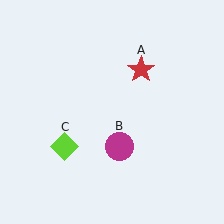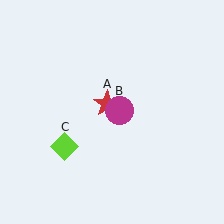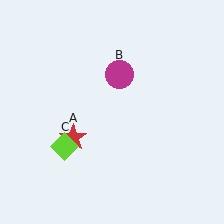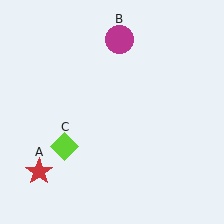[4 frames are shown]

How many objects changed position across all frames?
2 objects changed position: red star (object A), magenta circle (object B).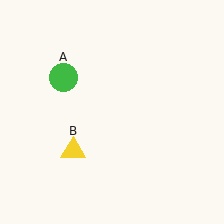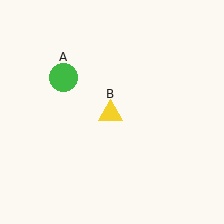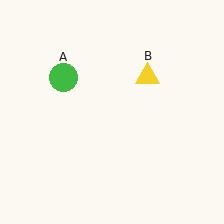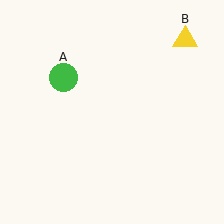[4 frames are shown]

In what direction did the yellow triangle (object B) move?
The yellow triangle (object B) moved up and to the right.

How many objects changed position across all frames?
1 object changed position: yellow triangle (object B).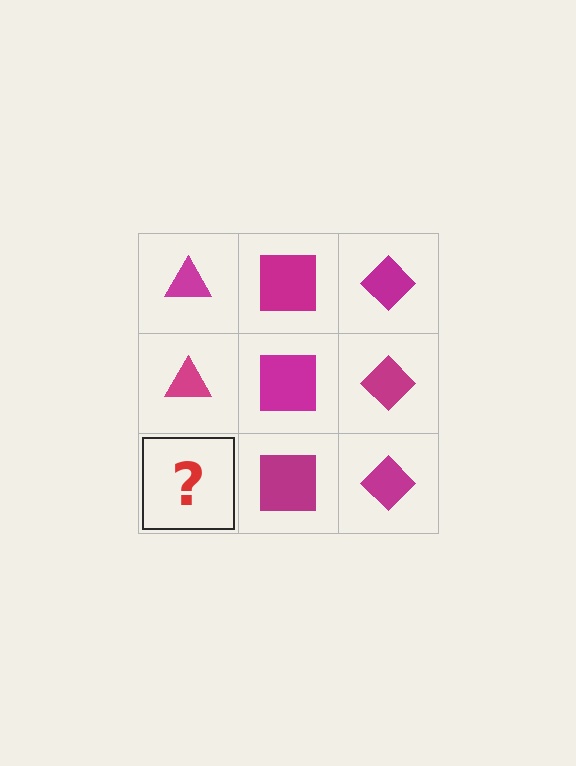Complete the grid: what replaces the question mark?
The question mark should be replaced with a magenta triangle.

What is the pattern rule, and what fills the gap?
The rule is that each column has a consistent shape. The gap should be filled with a magenta triangle.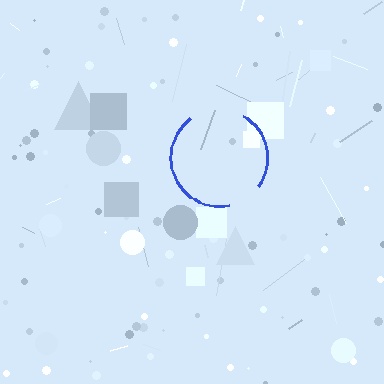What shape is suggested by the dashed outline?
The dashed outline suggests a circle.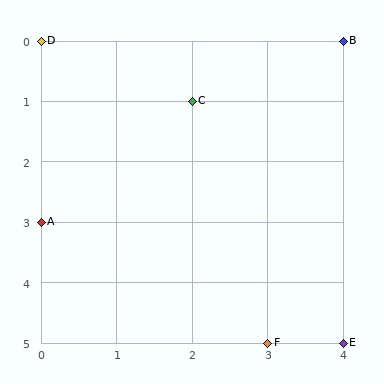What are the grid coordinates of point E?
Point E is at grid coordinates (4, 5).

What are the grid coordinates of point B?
Point B is at grid coordinates (4, 0).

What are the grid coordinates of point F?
Point F is at grid coordinates (3, 5).